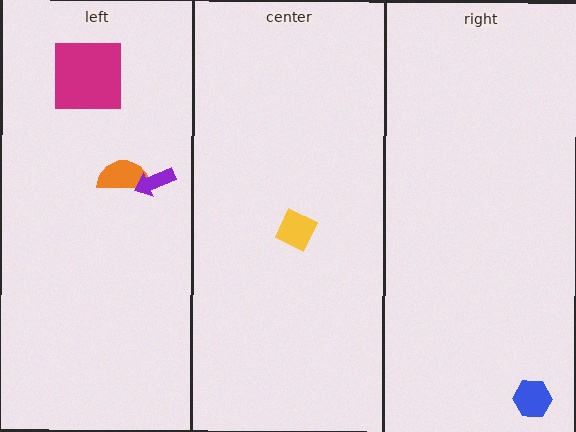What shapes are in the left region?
The orange semicircle, the magenta square, the purple arrow.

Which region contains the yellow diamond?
The center region.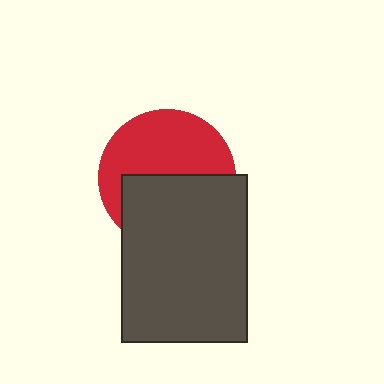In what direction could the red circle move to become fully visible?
The red circle could move up. That would shift it out from behind the dark gray rectangle entirely.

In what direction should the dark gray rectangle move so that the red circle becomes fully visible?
The dark gray rectangle should move down. That is the shortest direction to clear the overlap and leave the red circle fully visible.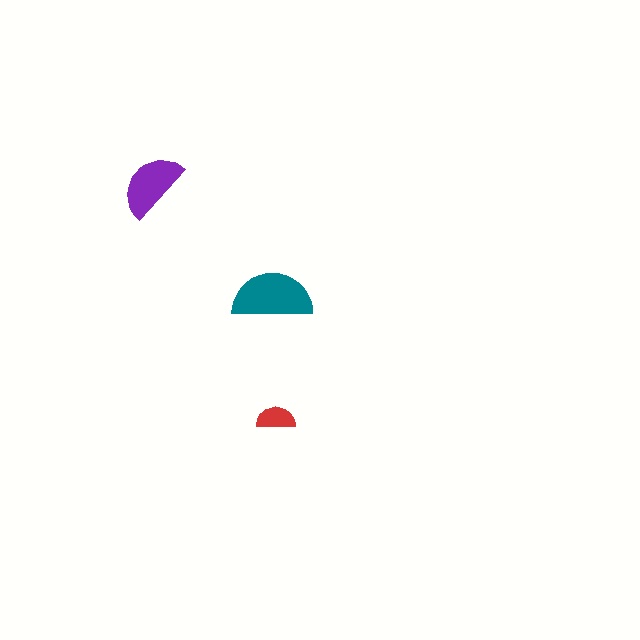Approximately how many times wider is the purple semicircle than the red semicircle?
About 2 times wider.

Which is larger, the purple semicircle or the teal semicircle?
The teal one.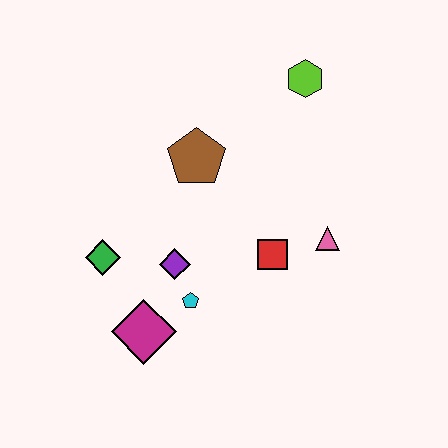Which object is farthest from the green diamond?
The lime hexagon is farthest from the green diamond.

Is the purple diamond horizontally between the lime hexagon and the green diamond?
Yes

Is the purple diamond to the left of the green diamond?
No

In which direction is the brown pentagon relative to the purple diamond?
The brown pentagon is above the purple diamond.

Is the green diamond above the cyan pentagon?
Yes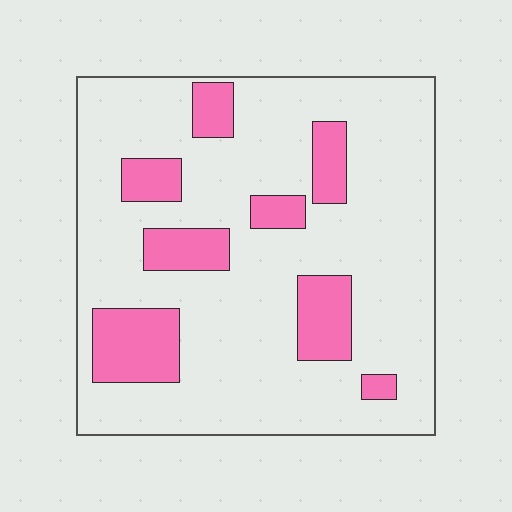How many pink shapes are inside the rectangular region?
8.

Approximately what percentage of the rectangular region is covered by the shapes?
Approximately 20%.